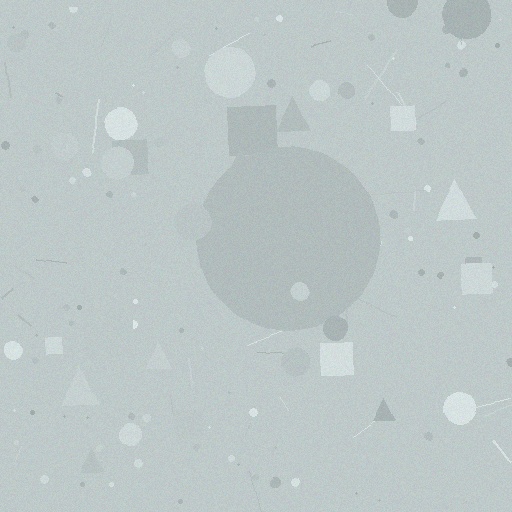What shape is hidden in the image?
A circle is hidden in the image.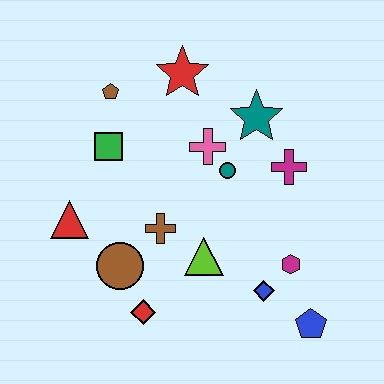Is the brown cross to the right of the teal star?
No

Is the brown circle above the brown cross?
No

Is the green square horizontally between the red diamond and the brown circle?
No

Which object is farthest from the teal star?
The red diamond is farthest from the teal star.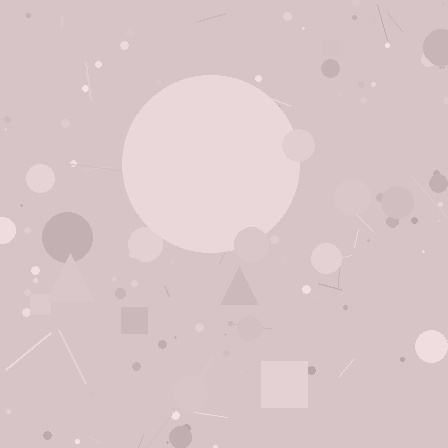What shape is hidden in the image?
A circle is hidden in the image.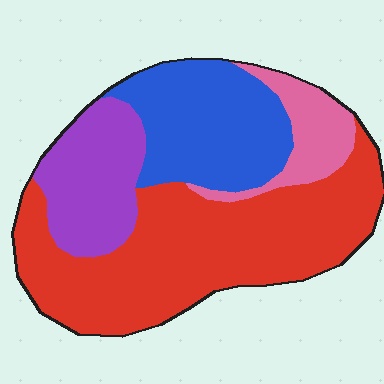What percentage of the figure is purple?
Purple covers about 15% of the figure.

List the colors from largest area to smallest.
From largest to smallest: red, blue, purple, pink.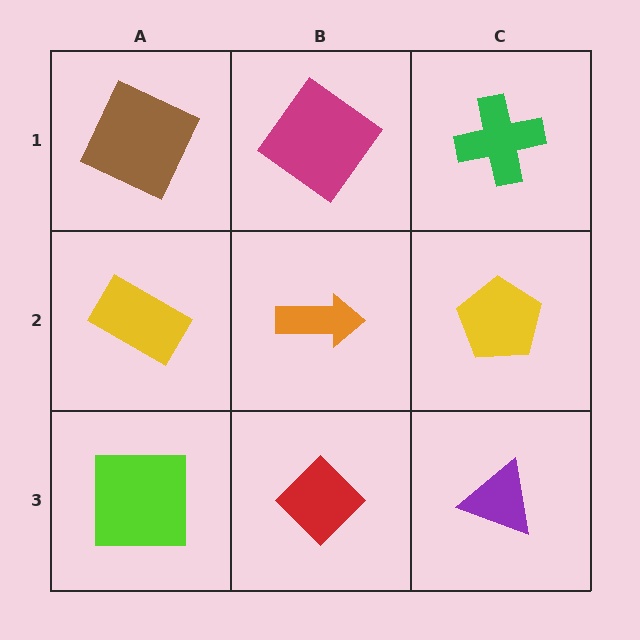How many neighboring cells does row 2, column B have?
4.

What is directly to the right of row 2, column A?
An orange arrow.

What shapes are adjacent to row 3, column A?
A yellow rectangle (row 2, column A), a red diamond (row 3, column B).